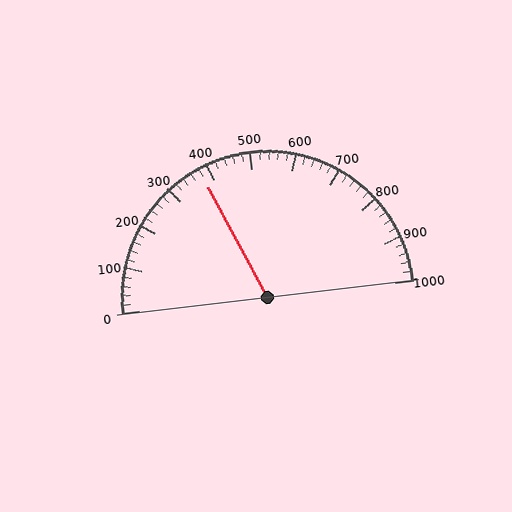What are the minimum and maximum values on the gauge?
The gauge ranges from 0 to 1000.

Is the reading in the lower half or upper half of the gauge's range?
The reading is in the lower half of the range (0 to 1000).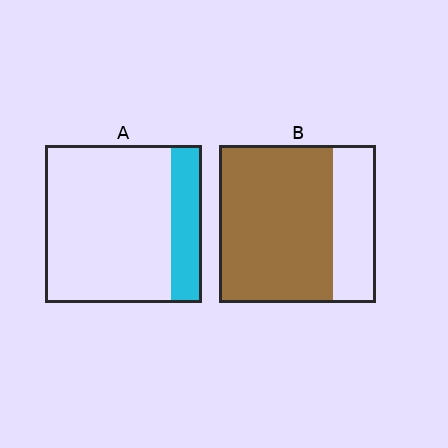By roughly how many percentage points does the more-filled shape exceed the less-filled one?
By roughly 55 percentage points (B over A).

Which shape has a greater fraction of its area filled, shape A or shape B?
Shape B.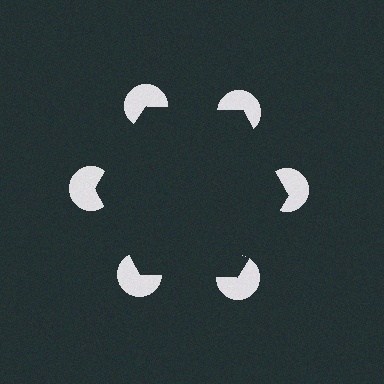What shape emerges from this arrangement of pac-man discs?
An illusory hexagon — its edges are inferred from the aligned wedge cuts in the pac-man discs, not physically drawn.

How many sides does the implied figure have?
6 sides.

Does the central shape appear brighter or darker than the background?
It typically appears slightly darker than the background, even though no actual brightness change is drawn.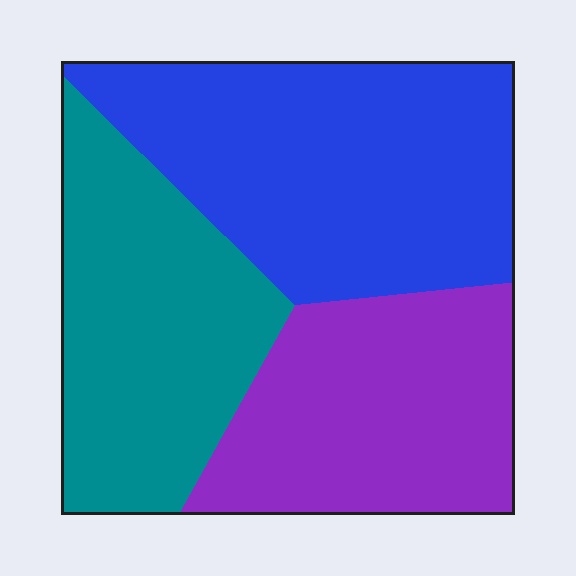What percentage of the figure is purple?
Purple takes up between a quarter and a half of the figure.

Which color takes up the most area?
Blue, at roughly 40%.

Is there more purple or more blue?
Blue.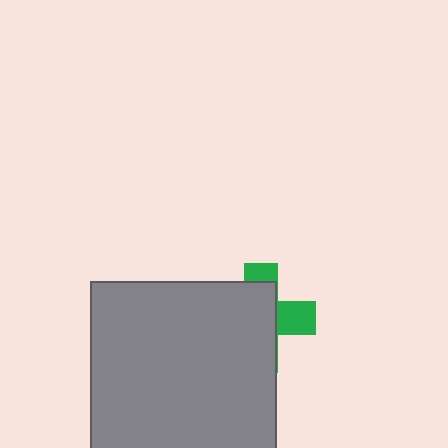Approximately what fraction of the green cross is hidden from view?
Roughly 70% of the green cross is hidden behind the gray square.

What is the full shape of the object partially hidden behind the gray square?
The partially hidden object is a green cross.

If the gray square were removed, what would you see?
You would see the complete green cross.